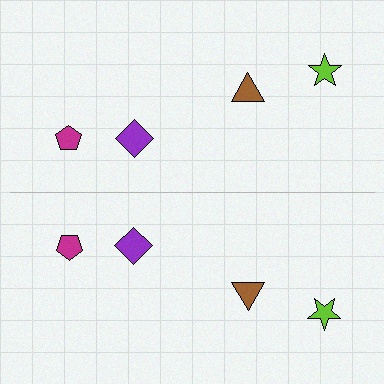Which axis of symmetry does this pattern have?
The pattern has a horizontal axis of symmetry running through the center of the image.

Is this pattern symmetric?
Yes, this pattern has bilateral (reflection) symmetry.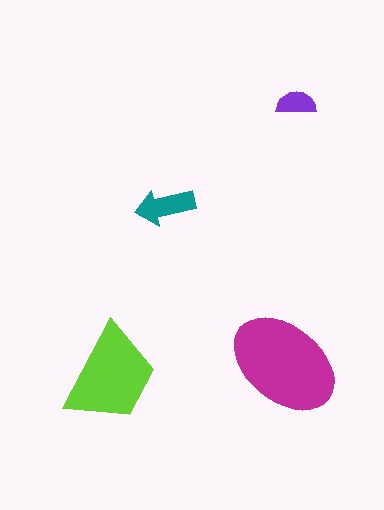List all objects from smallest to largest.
The purple semicircle, the teal arrow, the lime trapezoid, the magenta ellipse.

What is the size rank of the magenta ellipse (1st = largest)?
1st.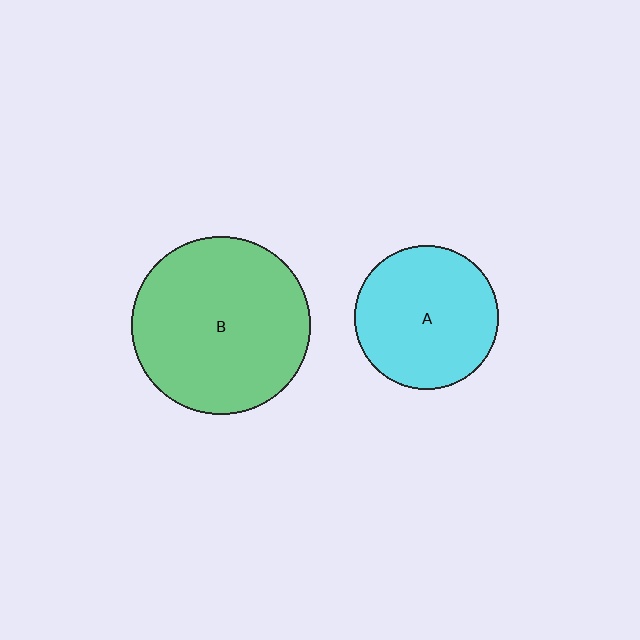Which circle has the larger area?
Circle B (green).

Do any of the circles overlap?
No, none of the circles overlap.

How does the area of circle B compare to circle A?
Approximately 1.5 times.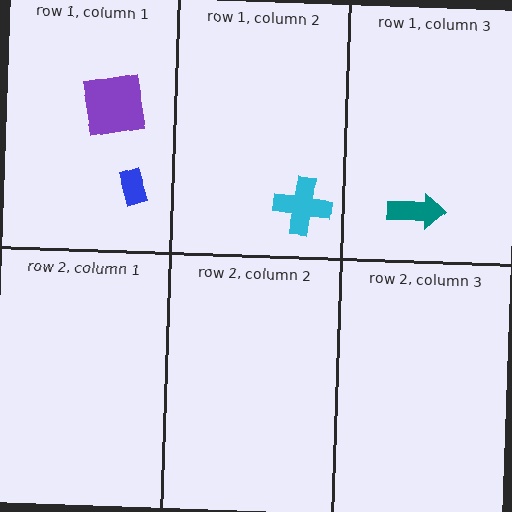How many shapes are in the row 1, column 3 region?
1.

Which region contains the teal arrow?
The row 1, column 3 region.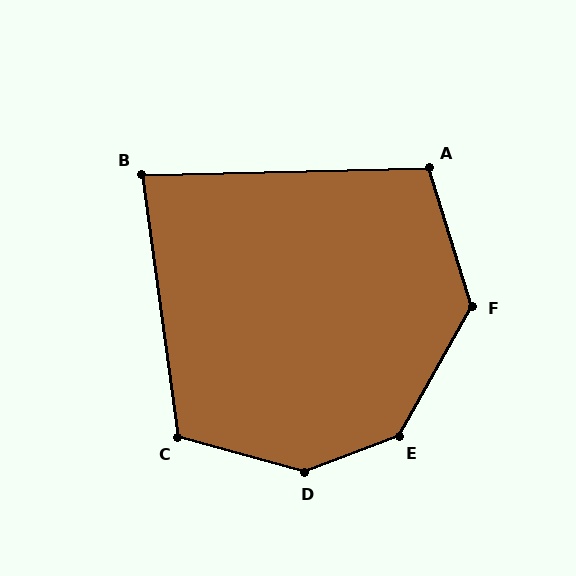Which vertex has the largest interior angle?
D, at approximately 143 degrees.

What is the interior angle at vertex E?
Approximately 141 degrees (obtuse).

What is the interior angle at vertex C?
Approximately 114 degrees (obtuse).